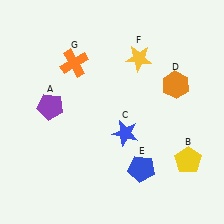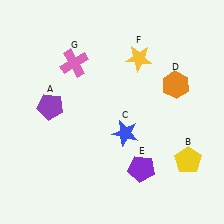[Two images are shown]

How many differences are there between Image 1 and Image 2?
There are 2 differences between the two images.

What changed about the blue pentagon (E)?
In Image 1, E is blue. In Image 2, it changed to purple.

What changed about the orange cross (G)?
In Image 1, G is orange. In Image 2, it changed to pink.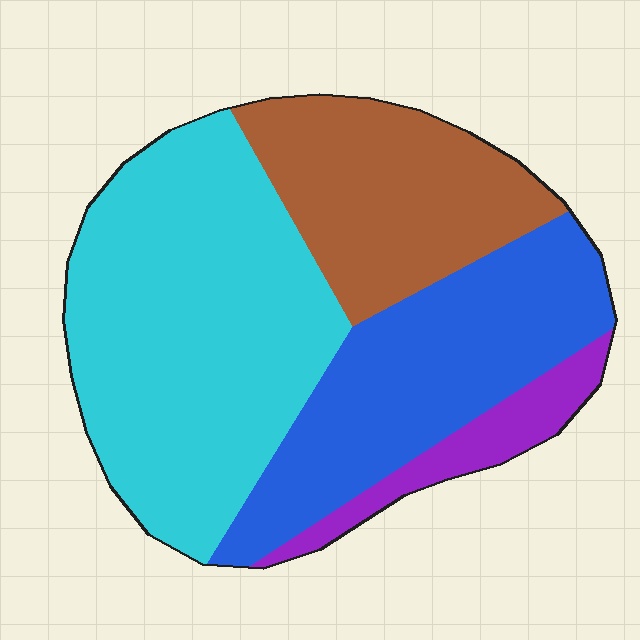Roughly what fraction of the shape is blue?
Blue takes up about one quarter (1/4) of the shape.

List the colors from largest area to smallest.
From largest to smallest: cyan, blue, brown, purple.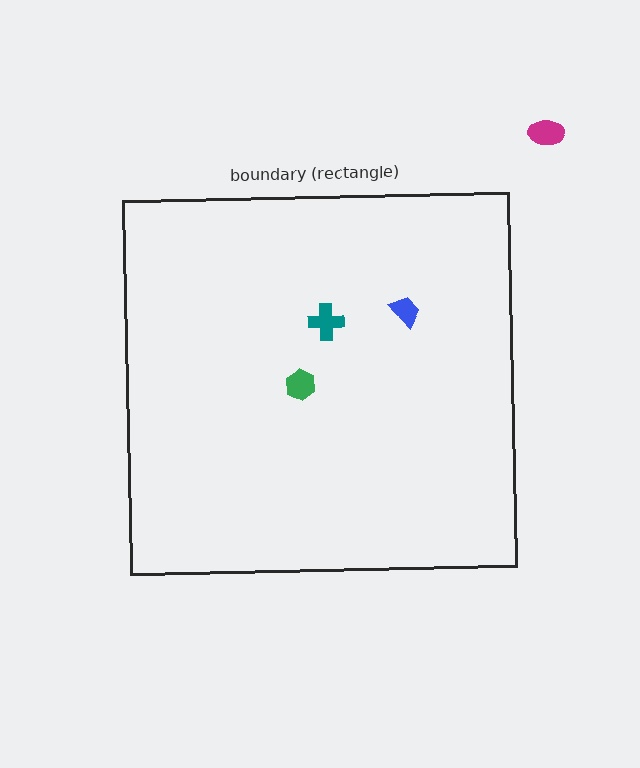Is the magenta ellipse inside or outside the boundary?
Outside.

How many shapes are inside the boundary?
3 inside, 1 outside.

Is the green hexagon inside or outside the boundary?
Inside.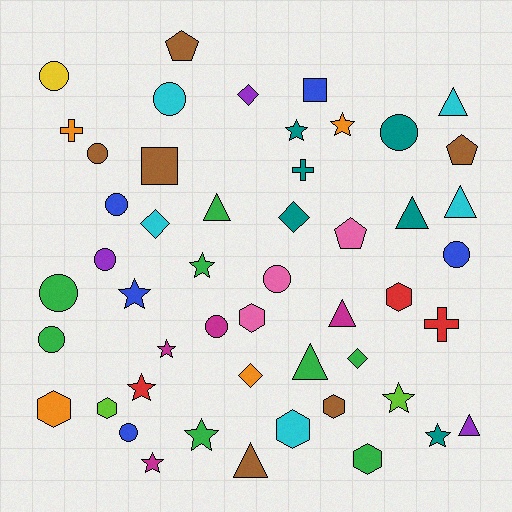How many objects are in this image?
There are 50 objects.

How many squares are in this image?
There are 2 squares.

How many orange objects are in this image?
There are 4 orange objects.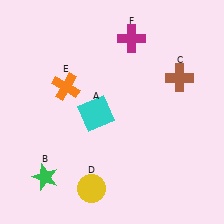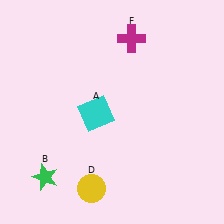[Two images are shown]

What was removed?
The brown cross (C), the orange cross (E) were removed in Image 2.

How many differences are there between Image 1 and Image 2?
There are 2 differences between the two images.